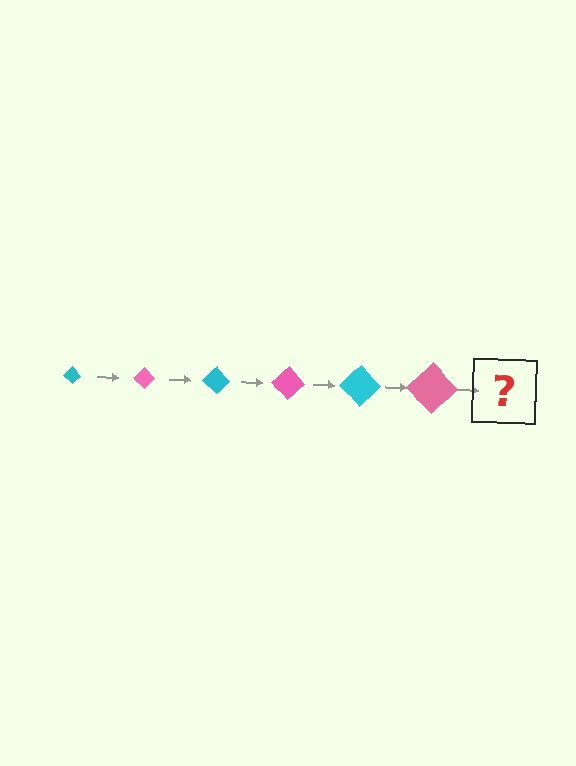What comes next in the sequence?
The next element should be a cyan diamond, larger than the previous one.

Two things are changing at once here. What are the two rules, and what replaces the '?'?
The two rules are that the diamond grows larger each step and the color cycles through cyan and pink. The '?' should be a cyan diamond, larger than the previous one.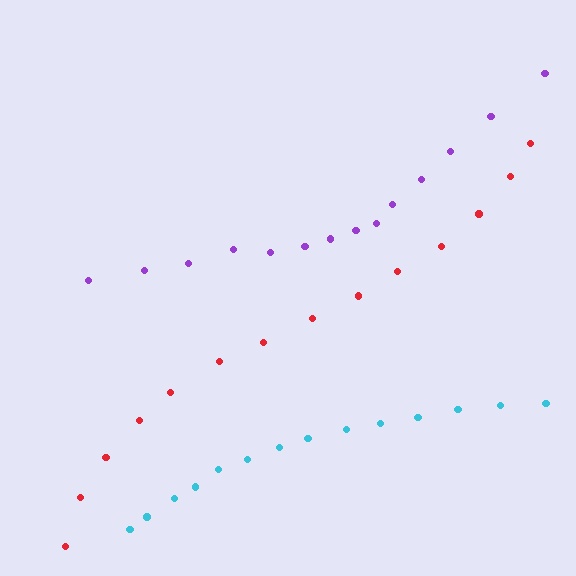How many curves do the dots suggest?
There are 3 distinct paths.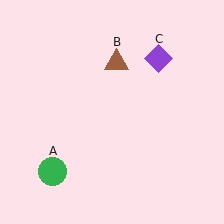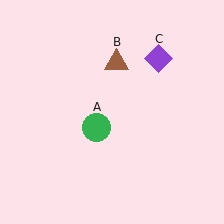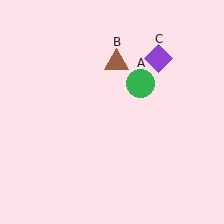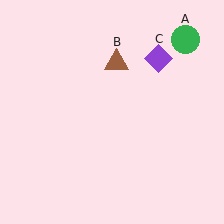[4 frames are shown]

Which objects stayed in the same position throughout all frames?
Brown triangle (object B) and purple diamond (object C) remained stationary.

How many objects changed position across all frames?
1 object changed position: green circle (object A).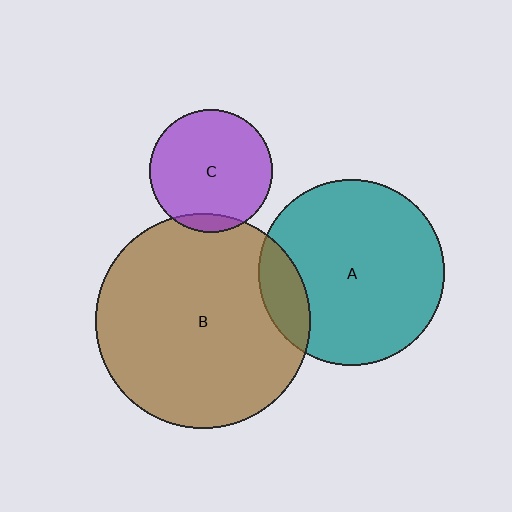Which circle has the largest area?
Circle B (brown).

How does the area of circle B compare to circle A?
Approximately 1.3 times.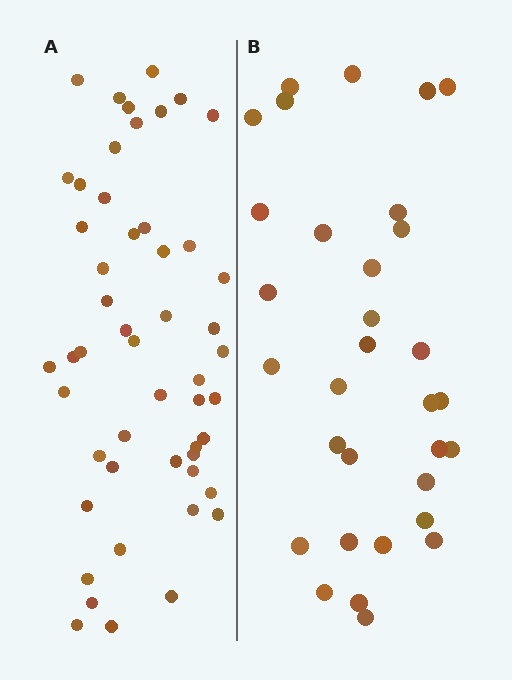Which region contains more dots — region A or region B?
Region A (the left region) has more dots.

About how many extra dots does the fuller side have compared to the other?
Region A has approximately 20 more dots than region B.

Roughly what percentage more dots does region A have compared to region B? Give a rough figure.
About 60% more.